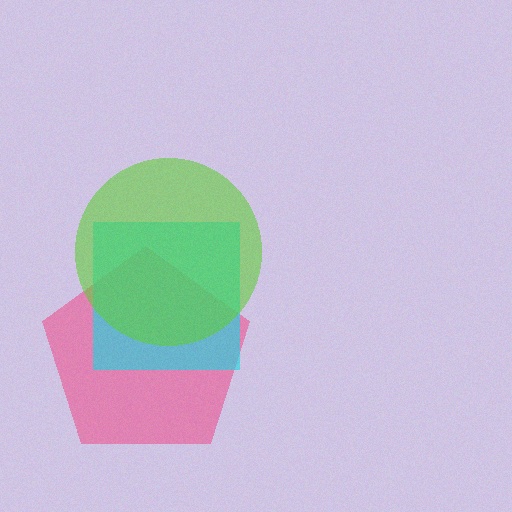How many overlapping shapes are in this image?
There are 3 overlapping shapes in the image.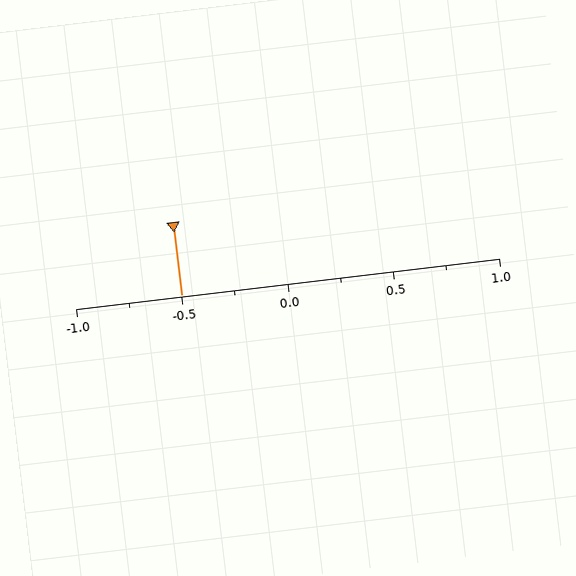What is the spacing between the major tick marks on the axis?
The major ticks are spaced 0.5 apart.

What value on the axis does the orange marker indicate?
The marker indicates approximately -0.5.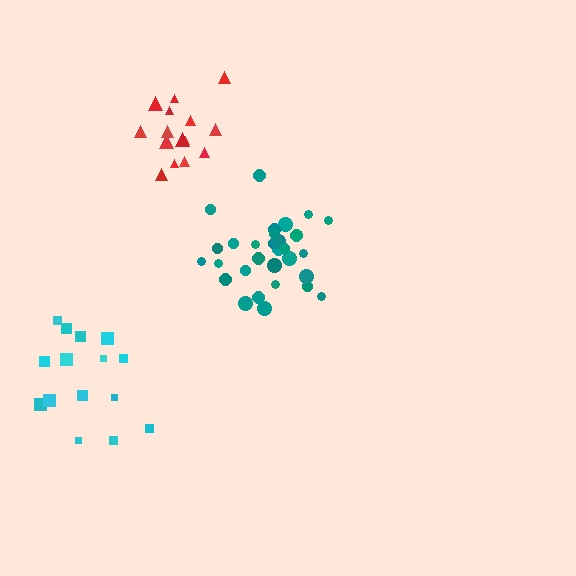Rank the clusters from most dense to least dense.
teal, red, cyan.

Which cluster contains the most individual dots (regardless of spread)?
Teal (32).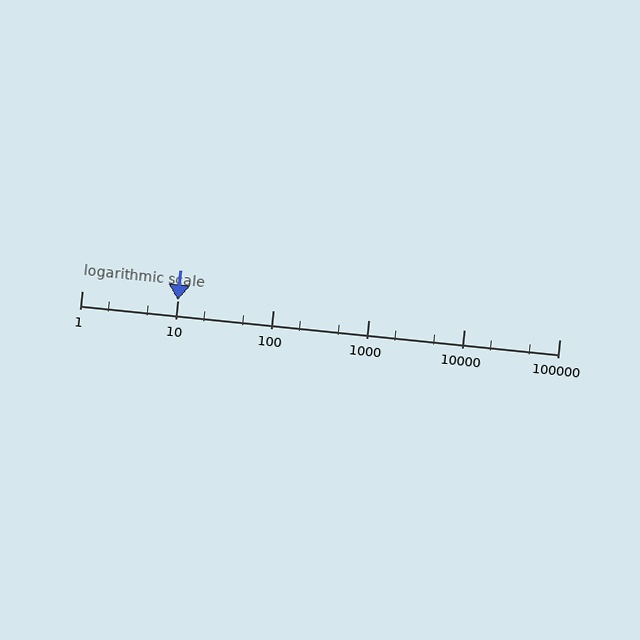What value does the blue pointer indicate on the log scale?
The pointer indicates approximately 10.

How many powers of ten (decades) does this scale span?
The scale spans 5 decades, from 1 to 100000.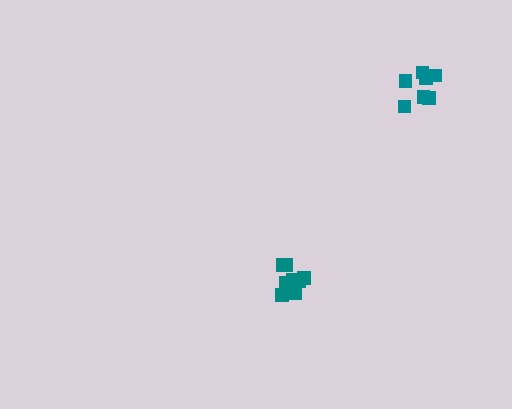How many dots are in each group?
Group 1: 10 dots, Group 2: 7 dots (17 total).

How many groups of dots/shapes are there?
There are 2 groups.